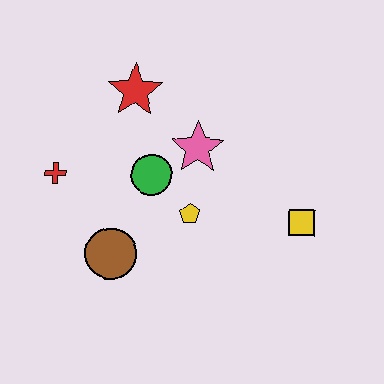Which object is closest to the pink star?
The green circle is closest to the pink star.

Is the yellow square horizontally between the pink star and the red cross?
No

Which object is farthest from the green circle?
The yellow square is farthest from the green circle.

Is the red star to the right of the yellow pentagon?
No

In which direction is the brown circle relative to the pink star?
The brown circle is below the pink star.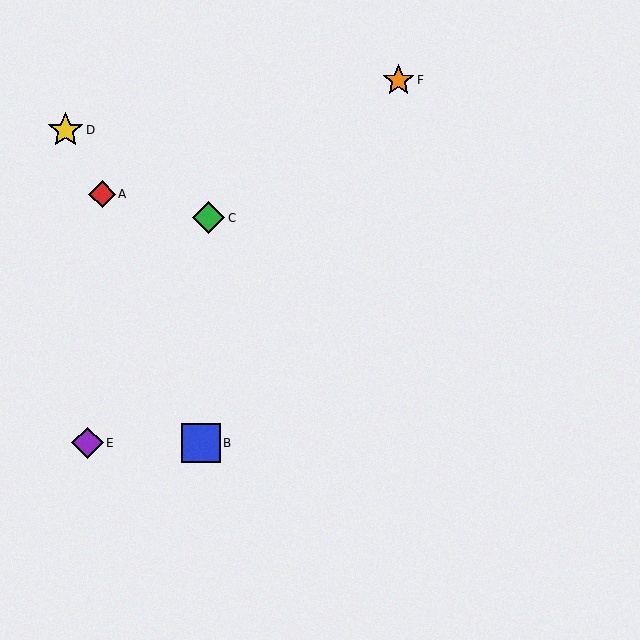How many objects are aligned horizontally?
2 objects (B, E) are aligned horizontally.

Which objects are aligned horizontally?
Objects B, E are aligned horizontally.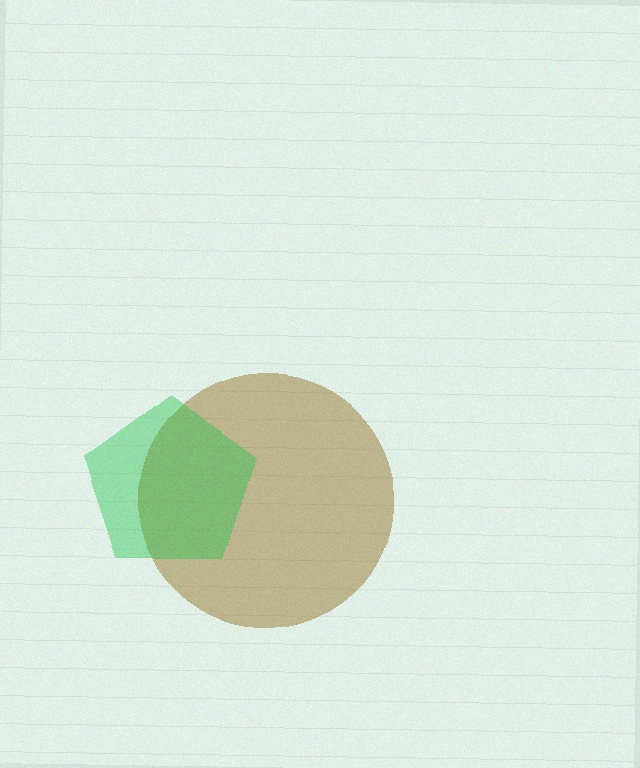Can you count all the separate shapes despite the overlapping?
Yes, there are 2 separate shapes.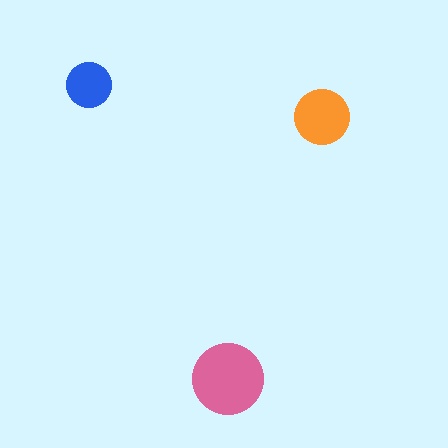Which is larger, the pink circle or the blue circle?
The pink one.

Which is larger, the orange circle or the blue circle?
The orange one.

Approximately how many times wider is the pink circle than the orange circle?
About 1.5 times wider.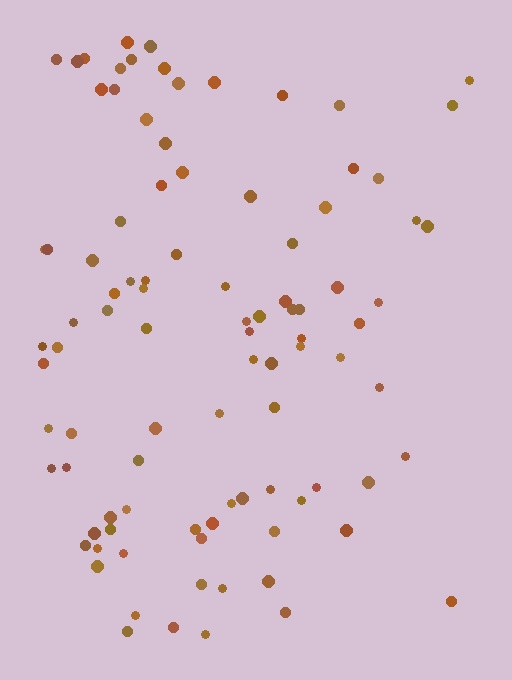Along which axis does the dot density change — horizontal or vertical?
Horizontal.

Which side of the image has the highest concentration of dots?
The left.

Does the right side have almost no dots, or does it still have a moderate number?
Still a moderate number, just noticeably fewer than the left.